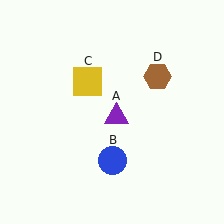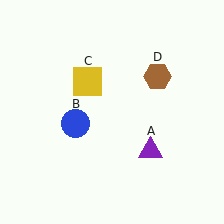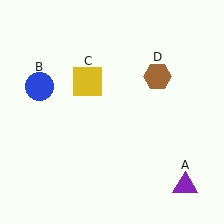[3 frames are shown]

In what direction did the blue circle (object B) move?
The blue circle (object B) moved up and to the left.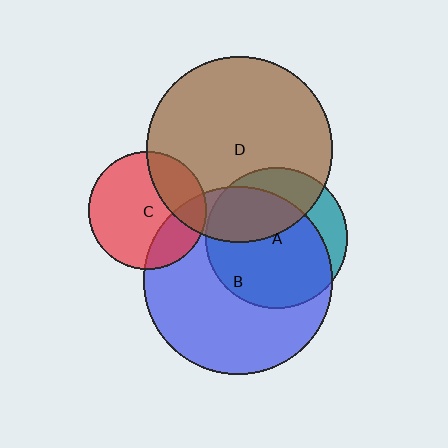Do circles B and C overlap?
Yes.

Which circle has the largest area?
Circle B (blue).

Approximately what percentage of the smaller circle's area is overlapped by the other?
Approximately 25%.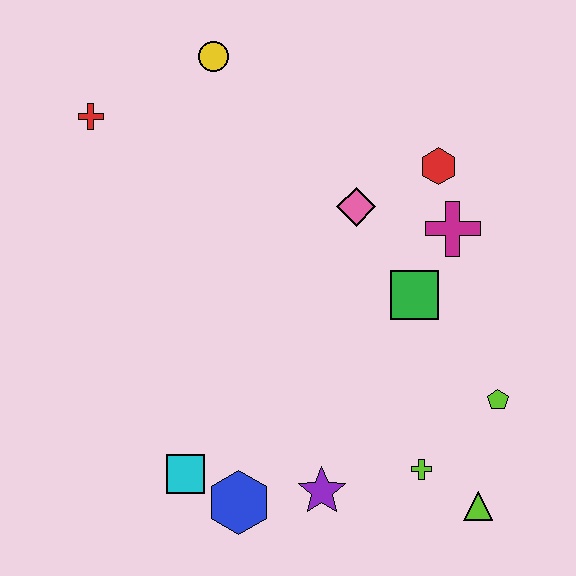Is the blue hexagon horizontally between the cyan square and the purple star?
Yes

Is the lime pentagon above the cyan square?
Yes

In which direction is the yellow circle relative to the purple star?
The yellow circle is above the purple star.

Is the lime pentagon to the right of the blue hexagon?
Yes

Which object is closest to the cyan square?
The blue hexagon is closest to the cyan square.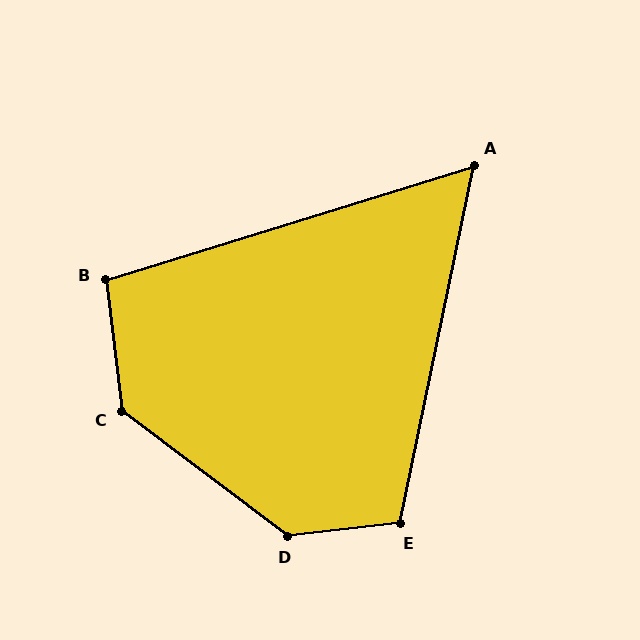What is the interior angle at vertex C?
Approximately 134 degrees (obtuse).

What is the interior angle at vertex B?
Approximately 100 degrees (obtuse).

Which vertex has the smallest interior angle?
A, at approximately 61 degrees.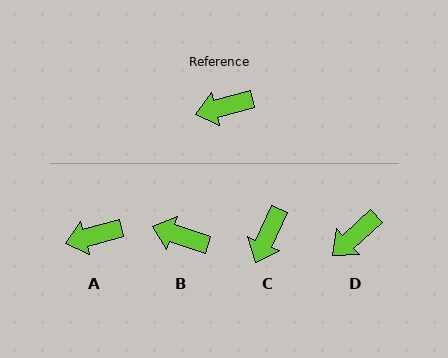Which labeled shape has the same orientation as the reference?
A.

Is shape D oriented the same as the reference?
No, it is off by about 27 degrees.